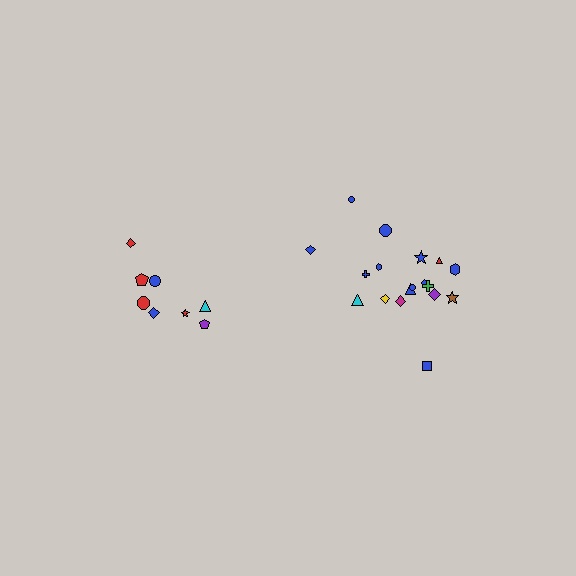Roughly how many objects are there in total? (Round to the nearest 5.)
Roughly 25 objects in total.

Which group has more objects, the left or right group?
The right group.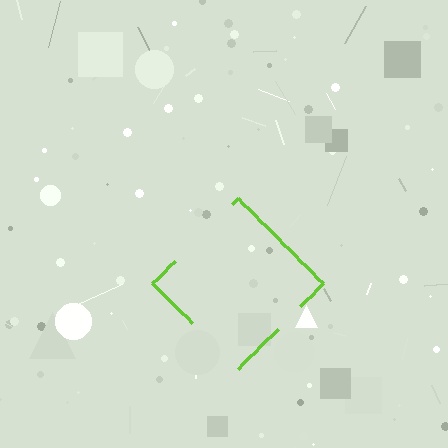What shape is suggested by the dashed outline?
The dashed outline suggests a diamond.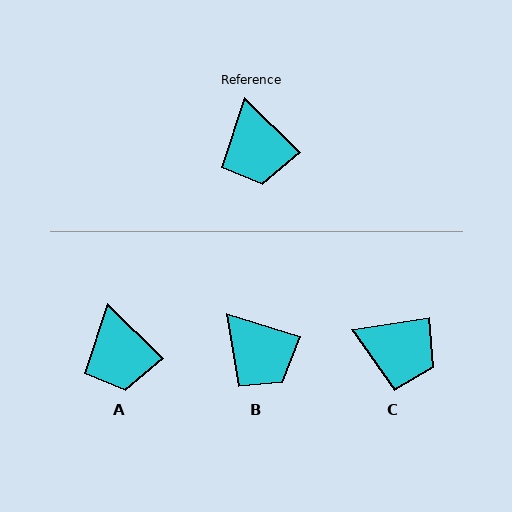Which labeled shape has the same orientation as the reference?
A.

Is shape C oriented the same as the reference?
No, it is off by about 54 degrees.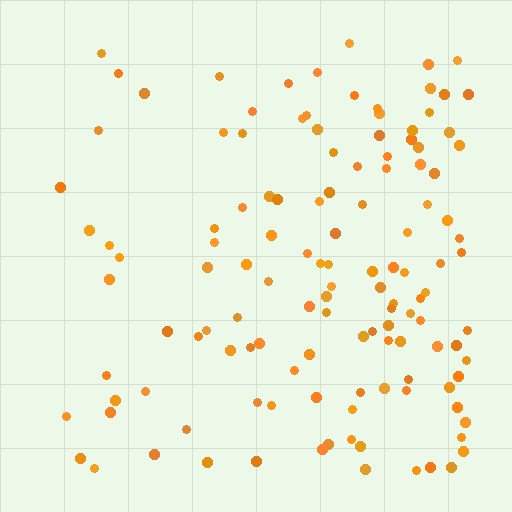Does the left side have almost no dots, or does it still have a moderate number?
Still a moderate number, just noticeably fewer than the right.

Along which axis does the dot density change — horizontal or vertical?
Horizontal.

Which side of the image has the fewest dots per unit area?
The left.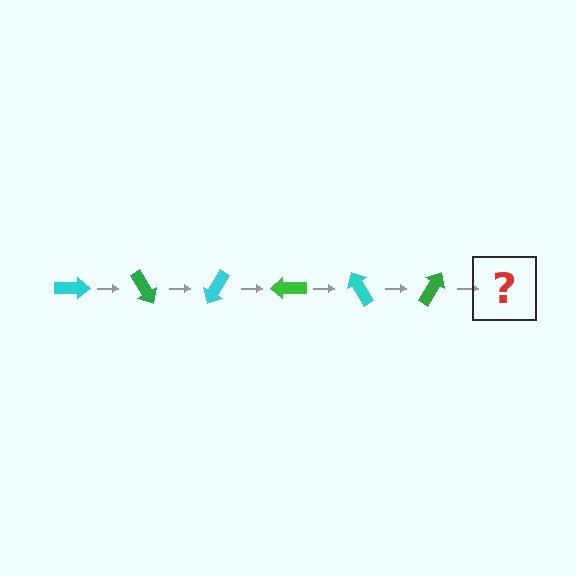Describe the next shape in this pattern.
It should be a cyan arrow, rotated 360 degrees from the start.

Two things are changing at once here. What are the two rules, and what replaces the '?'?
The two rules are that it rotates 60 degrees each step and the color cycles through cyan and green. The '?' should be a cyan arrow, rotated 360 degrees from the start.